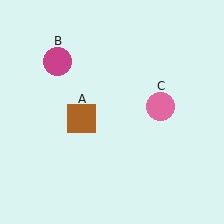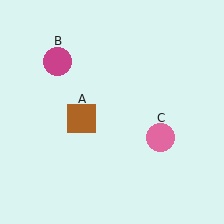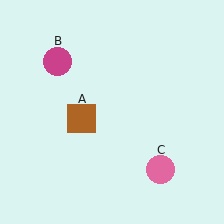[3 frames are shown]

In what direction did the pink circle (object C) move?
The pink circle (object C) moved down.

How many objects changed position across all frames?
1 object changed position: pink circle (object C).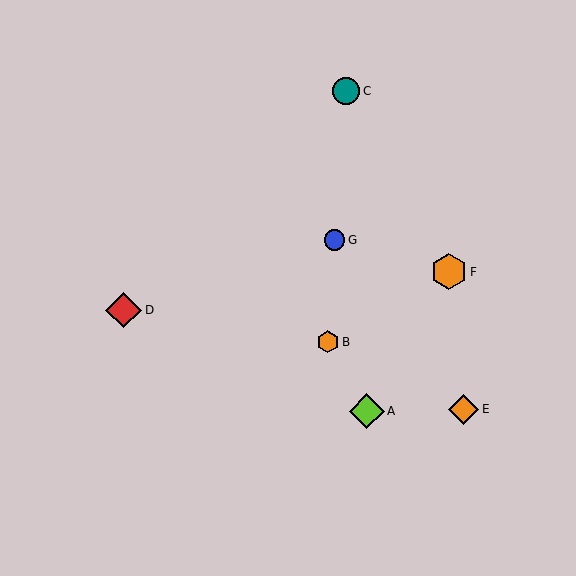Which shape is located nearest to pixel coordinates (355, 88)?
The teal circle (labeled C) at (346, 91) is nearest to that location.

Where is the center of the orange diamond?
The center of the orange diamond is at (463, 409).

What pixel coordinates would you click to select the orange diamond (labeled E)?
Click at (463, 409) to select the orange diamond E.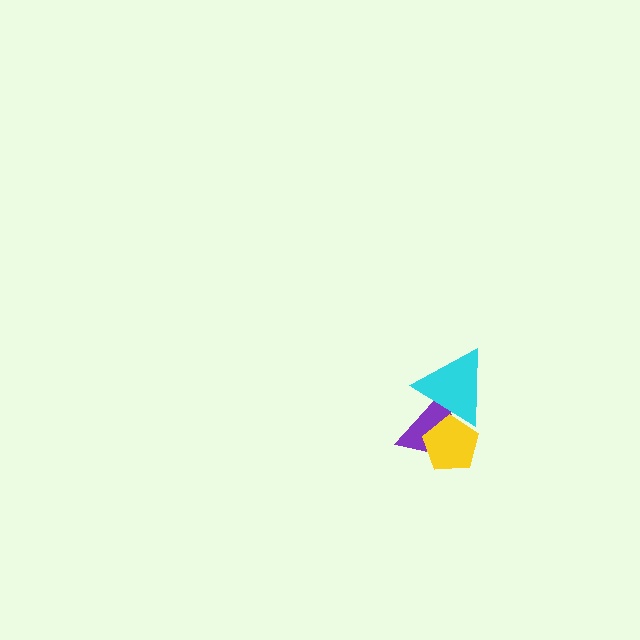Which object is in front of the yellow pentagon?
The cyan triangle is in front of the yellow pentagon.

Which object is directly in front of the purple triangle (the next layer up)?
The yellow pentagon is directly in front of the purple triangle.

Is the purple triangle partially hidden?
Yes, it is partially covered by another shape.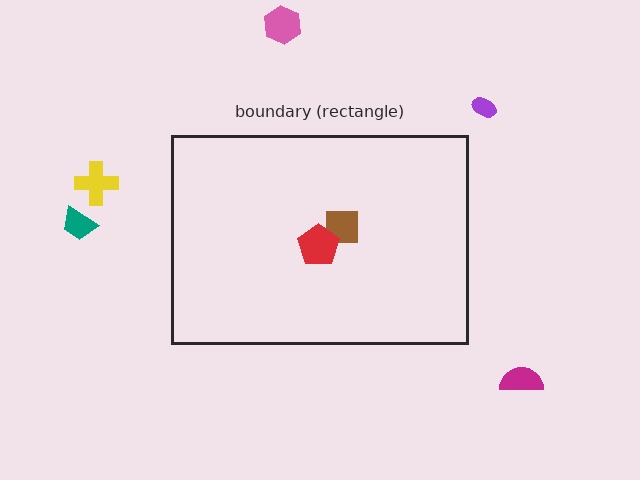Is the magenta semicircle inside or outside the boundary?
Outside.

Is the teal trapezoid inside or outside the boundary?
Outside.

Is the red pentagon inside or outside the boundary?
Inside.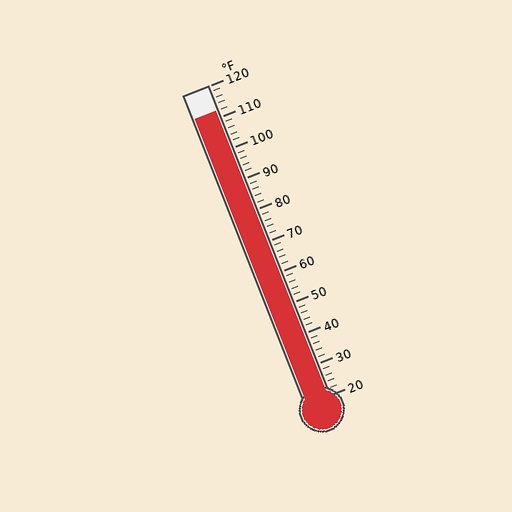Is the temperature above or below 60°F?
The temperature is above 60°F.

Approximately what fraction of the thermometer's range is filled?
The thermometer is filled to approximately 90% of its range.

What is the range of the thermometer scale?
The thermometer scale ranges from 20°F to 120°F.